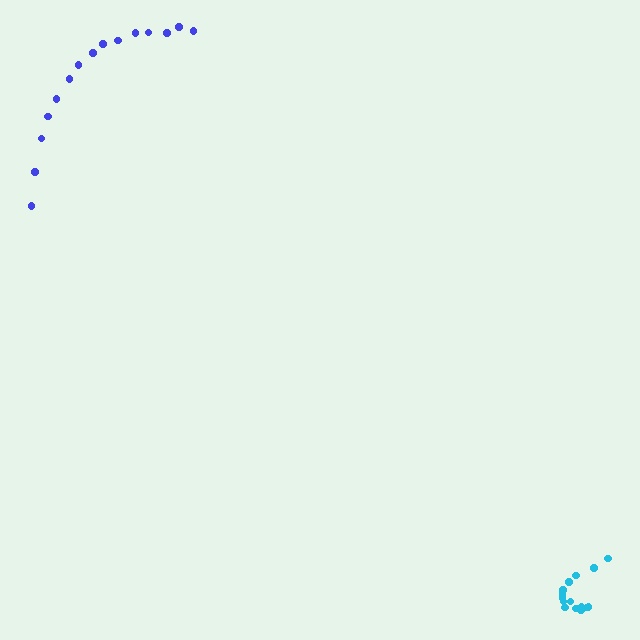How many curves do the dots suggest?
There are 2 distinct paths.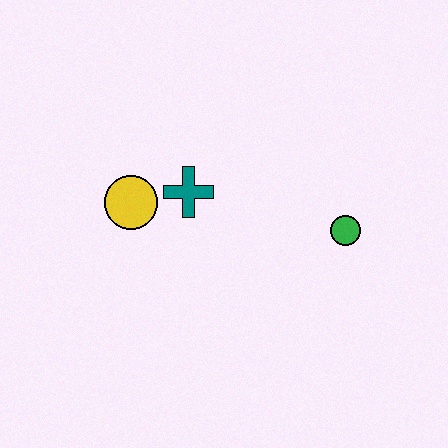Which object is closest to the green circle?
The teal cross is closest to the green circle.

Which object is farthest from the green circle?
The yellow circle is farthest from the green circle.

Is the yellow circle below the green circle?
No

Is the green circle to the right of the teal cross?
Yes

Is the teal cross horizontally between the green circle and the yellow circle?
Yes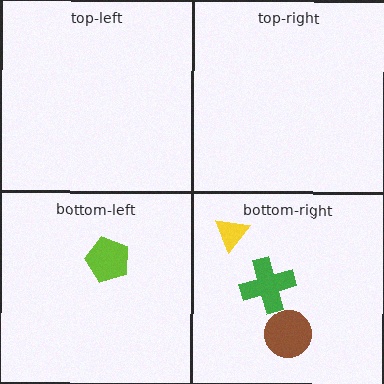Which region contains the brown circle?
The bottom-right region.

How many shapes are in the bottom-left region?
1.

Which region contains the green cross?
The bottom-right region.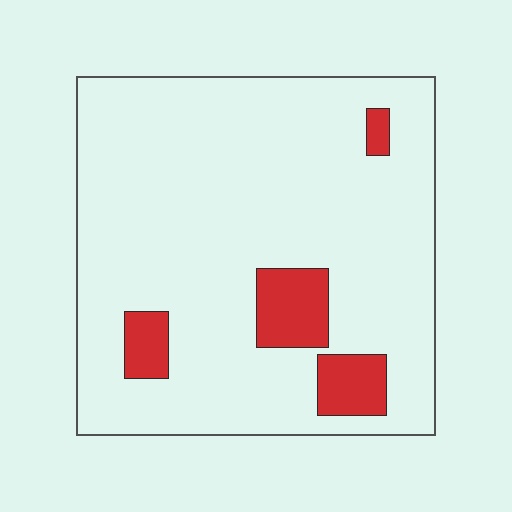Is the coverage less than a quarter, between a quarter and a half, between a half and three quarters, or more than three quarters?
Less than a quarter.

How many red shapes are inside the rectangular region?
4.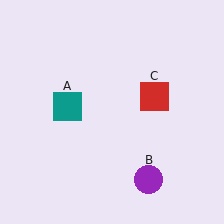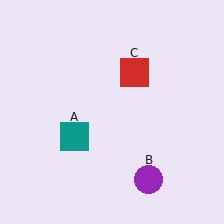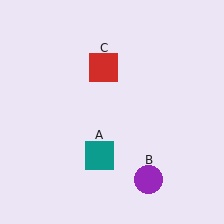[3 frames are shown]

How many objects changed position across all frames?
2 objects changed position: teal square (object A), red square (object C).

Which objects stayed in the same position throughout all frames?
Purple circle (object B) remained stationary.